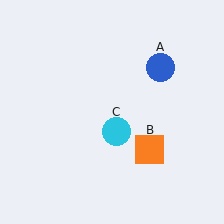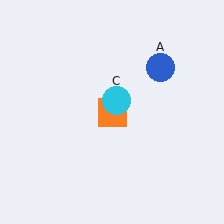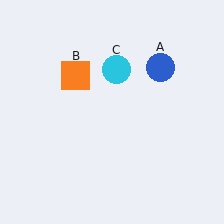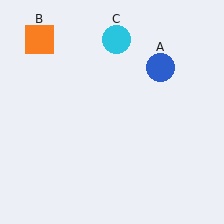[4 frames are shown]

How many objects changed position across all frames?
2 objects changed position: orange square (object B), cyan circle (object C).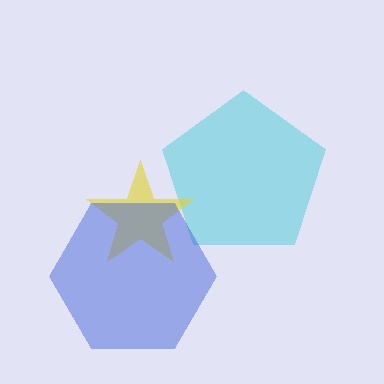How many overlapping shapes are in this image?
There are 3 overlapping shapes in the image.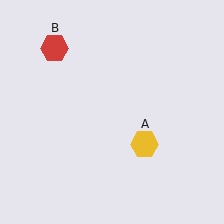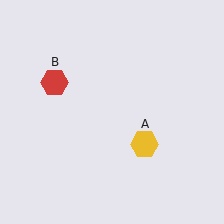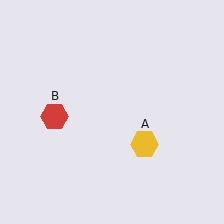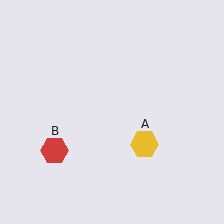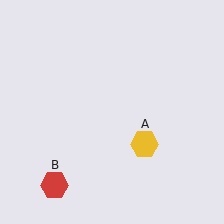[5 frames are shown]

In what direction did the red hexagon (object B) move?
The red hexagon (object B) moved down.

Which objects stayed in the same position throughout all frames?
Yellow hexagon (object A) remained stationary.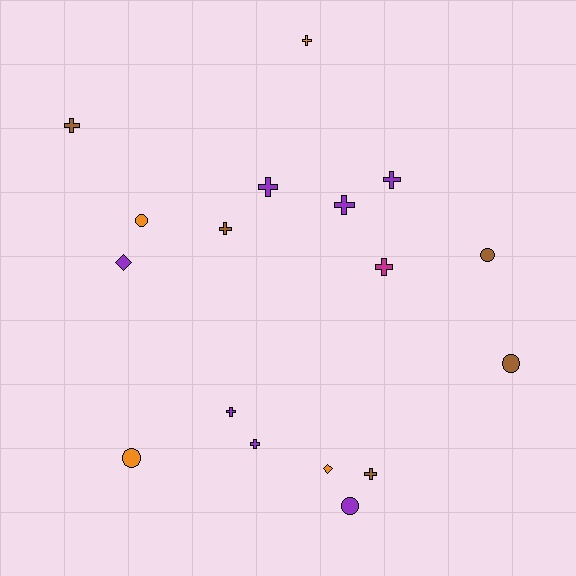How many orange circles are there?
There are 2 orange circles.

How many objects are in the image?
There are 17 objects.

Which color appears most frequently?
Purple, with 7 objects.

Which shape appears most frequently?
Cross, with 10 objects.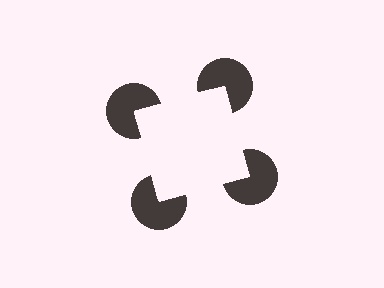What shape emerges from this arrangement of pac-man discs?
An illusory square — its edges are inferred from the aligned wedge cuts in the pac-man discs, not physically drawn.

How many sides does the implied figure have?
4 sides.